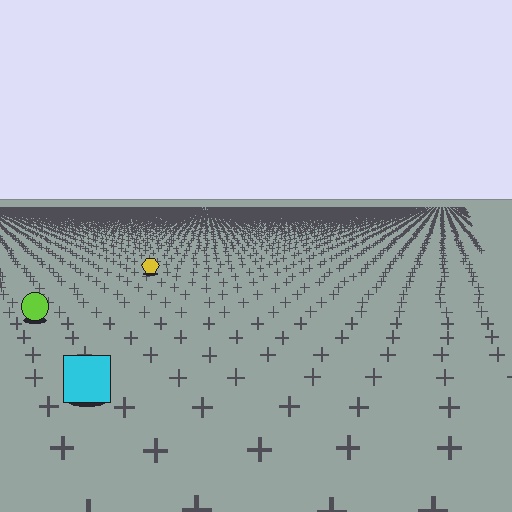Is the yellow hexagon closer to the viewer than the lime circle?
No. The lime circle is closer — you can tell from the texture gradient: the ground texture is coarser near it.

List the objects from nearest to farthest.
From nearest to farthest: the cyan square, the lime circle, the yellow hexagon.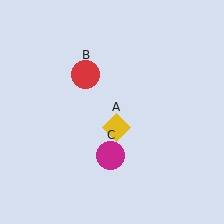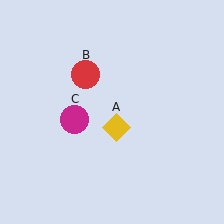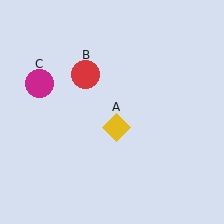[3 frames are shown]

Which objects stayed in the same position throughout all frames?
Yellow diamond (object A) and red circle (object B) remained stationary.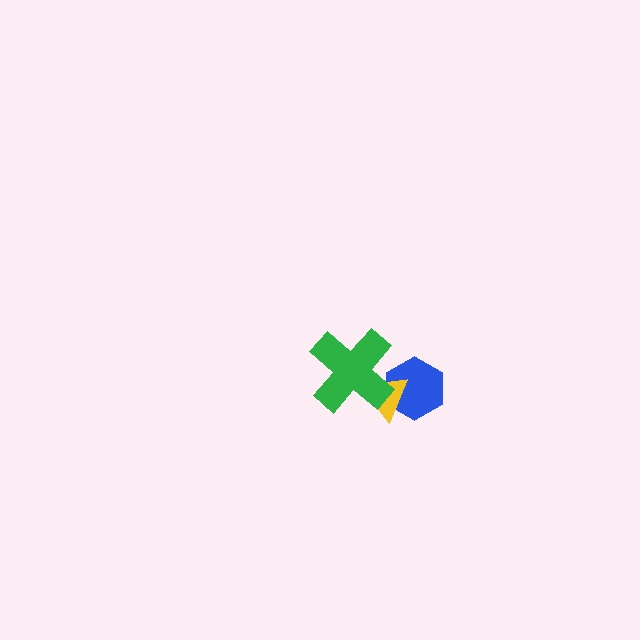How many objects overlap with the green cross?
2 objects overlap with the green cross.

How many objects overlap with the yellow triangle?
2 objects overlap with the yellow triangle.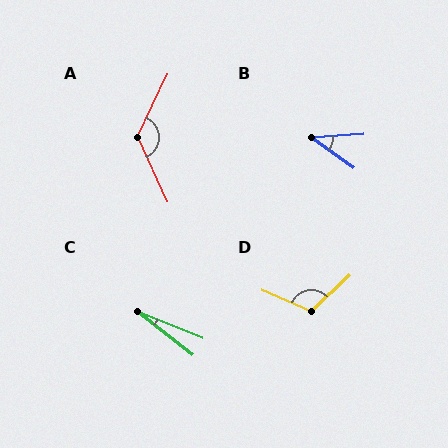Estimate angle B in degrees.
Approximately 40 degrees.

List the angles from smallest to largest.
C (16°), B (40°), D (113°), A (130°).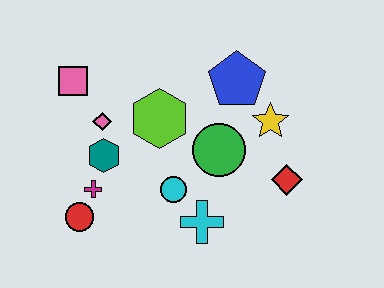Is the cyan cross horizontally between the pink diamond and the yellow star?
Yes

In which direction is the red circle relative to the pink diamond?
The red circle is below the pink diamond.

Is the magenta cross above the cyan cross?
Yes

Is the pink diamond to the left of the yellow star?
Yes